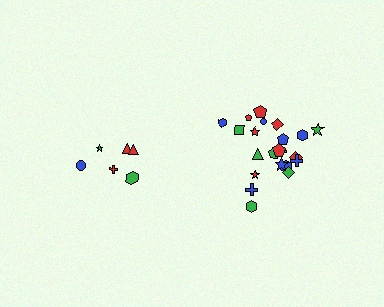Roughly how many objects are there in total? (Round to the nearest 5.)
Roughly 30 objects in total.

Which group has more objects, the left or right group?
The right group.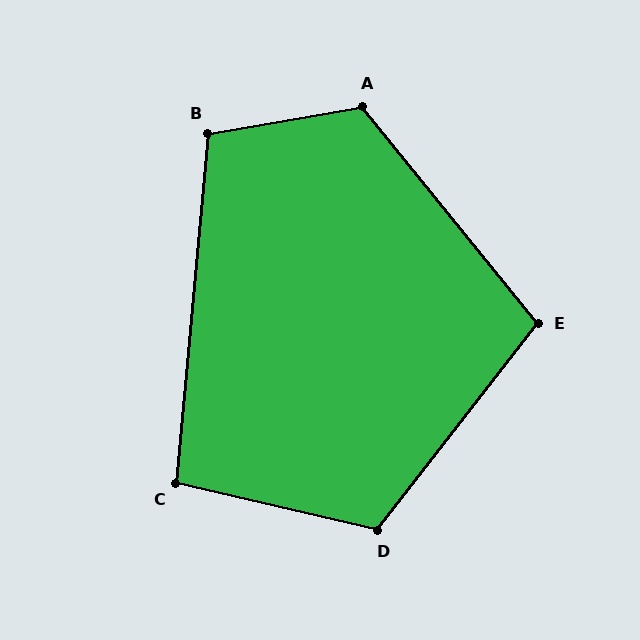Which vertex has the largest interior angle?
A, at approximately 119 degrees.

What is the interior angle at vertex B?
Approximately 105 degrees (obtuse).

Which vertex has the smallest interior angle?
C, at approximately 98 degrees.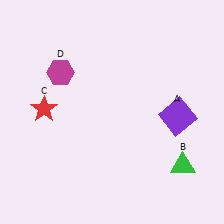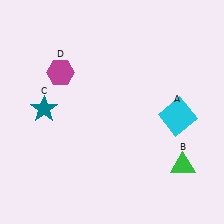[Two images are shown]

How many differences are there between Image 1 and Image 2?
There are 2 differences between the two images.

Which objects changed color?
A changed from purple to cyan. C changed from red to teal.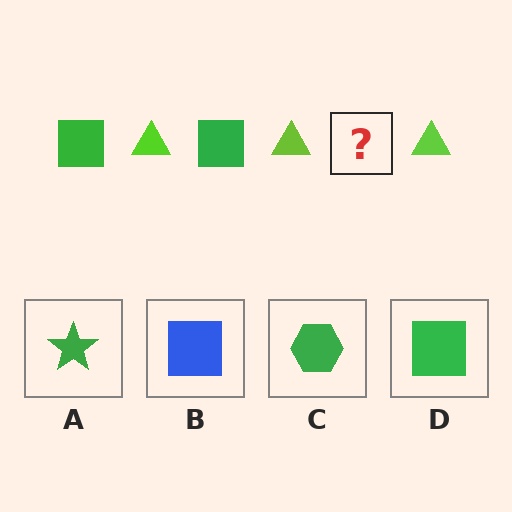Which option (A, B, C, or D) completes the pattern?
D.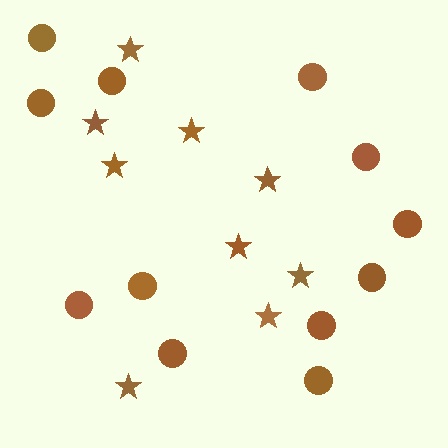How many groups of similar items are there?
There are 2 groups: one group of stars (9) and one group of circles (12).